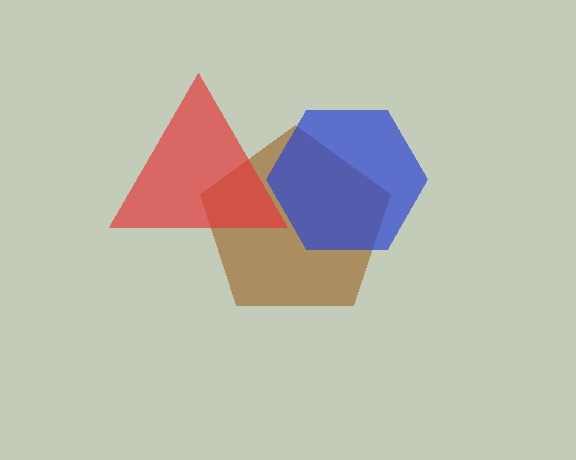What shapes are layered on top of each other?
The layered shapes are: a brown pentagon, a blue hexagon, a red triangle.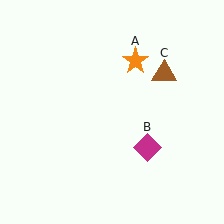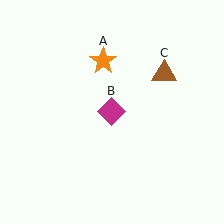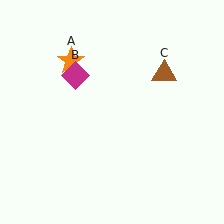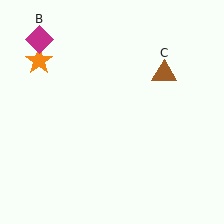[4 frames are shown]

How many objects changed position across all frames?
2 objects changed position: orange star (object A), magenta diamond (object B).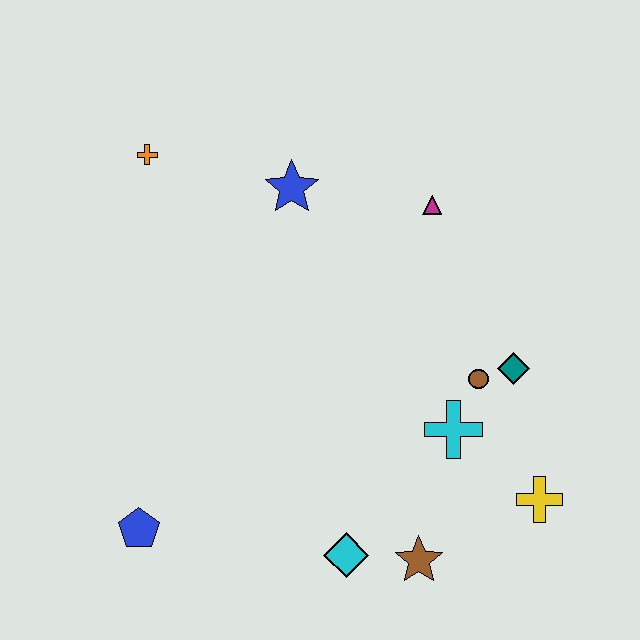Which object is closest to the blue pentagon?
The cyan diamond is closest to the blue pentagon.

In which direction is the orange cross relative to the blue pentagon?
The orange cross is above the blue pentagon.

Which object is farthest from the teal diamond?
The orange cross is farthest from the teal diamond.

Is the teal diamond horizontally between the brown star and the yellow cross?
Yes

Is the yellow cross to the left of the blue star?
No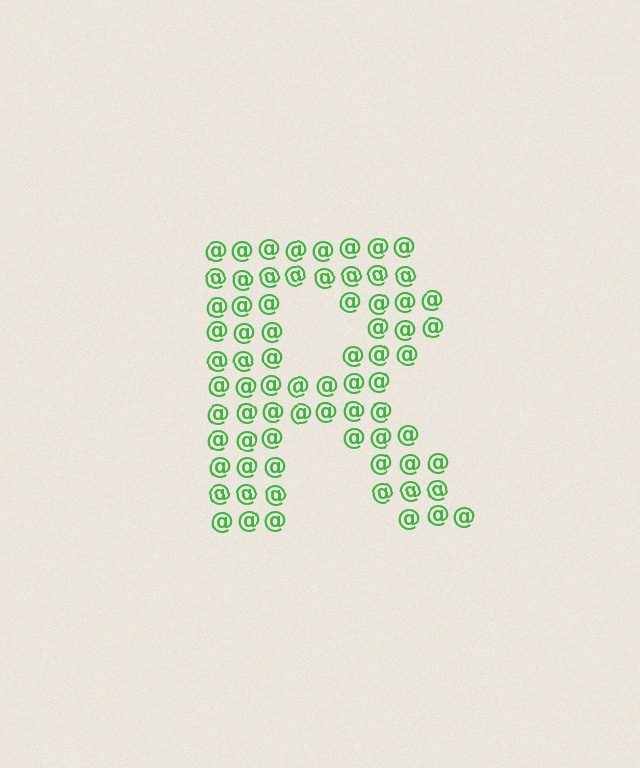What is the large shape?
The large shape is the letter R.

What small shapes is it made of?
It is made of small at signs.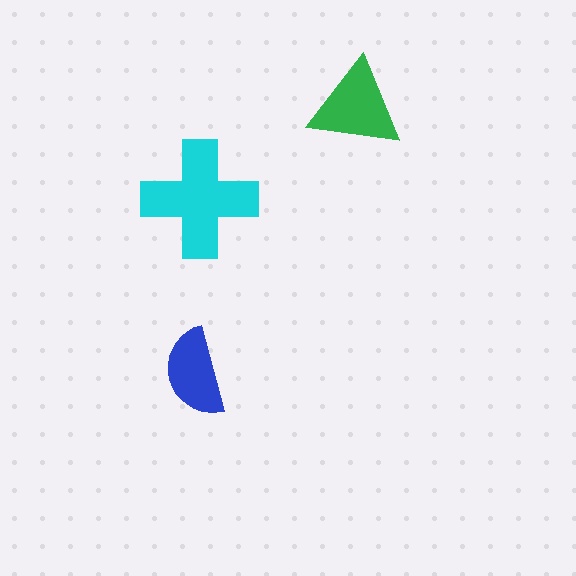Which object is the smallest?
The blue semicircle.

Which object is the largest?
The cyan cross.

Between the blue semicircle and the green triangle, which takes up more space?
The green triangle.